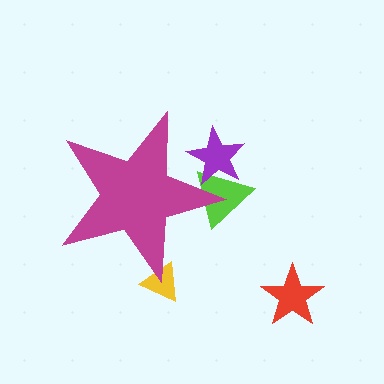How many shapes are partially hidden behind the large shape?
3 shapes are partially hidden.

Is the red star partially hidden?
No, the red star is fully visible.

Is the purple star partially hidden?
Yes, the purple star is partially hidden behind the magenta star.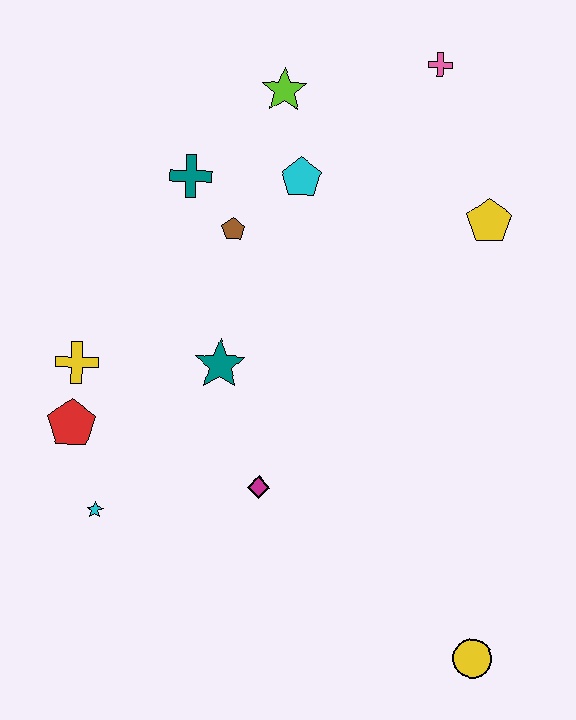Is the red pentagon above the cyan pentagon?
No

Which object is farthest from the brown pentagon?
The yellow circle is farthest from the brown pentagon.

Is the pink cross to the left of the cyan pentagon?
No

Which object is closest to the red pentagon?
The yellow cross is closest to the red pentagon.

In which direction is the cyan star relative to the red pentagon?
The cyan star is below the red pentagon.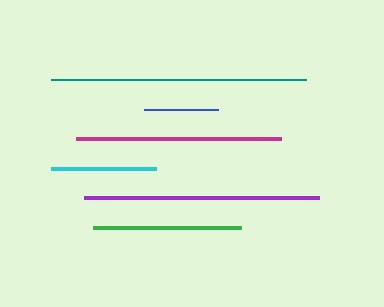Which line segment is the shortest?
The blue line is the shortest at approximately 74 pixels.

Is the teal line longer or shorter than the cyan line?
The teal line is longer than the cyan line.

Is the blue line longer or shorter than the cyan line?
The cyan line is longer than the blue line.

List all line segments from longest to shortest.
From longest to shortest: teal, purple, magenta, green, cyan, blue.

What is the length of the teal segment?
The teal segment is approximately 255 pixels long.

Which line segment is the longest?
The teal line is the longest at approximately 255 pixels.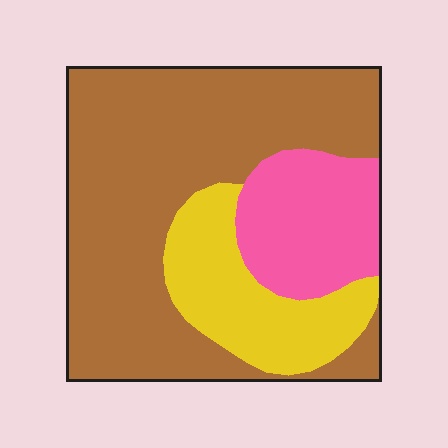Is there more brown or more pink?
Brown.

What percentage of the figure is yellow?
Yellow covers 20% of the figure.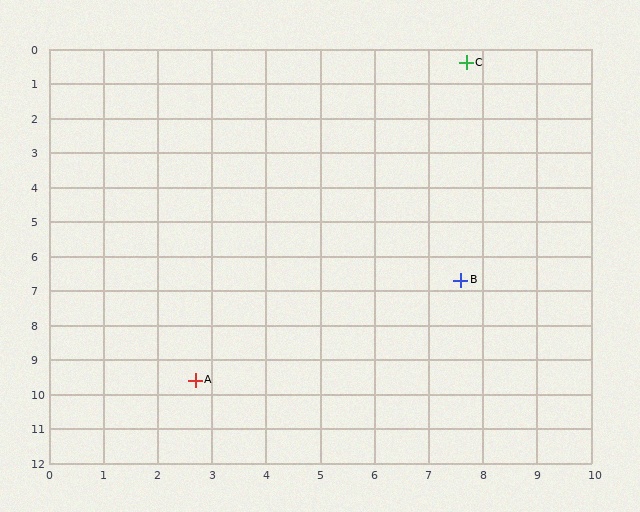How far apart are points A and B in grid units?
Points A and B are about 5.7 grid units apart.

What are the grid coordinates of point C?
Point C is at approximately (7.7, 0.4).